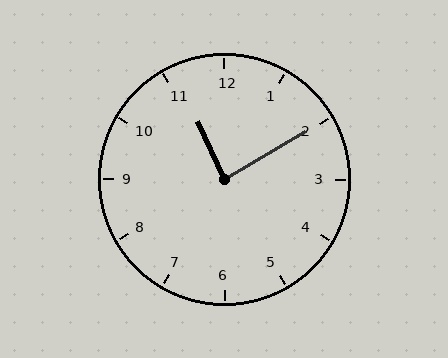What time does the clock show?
11:10.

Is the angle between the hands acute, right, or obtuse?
It is right.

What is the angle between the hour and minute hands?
Approximately 85 degrees.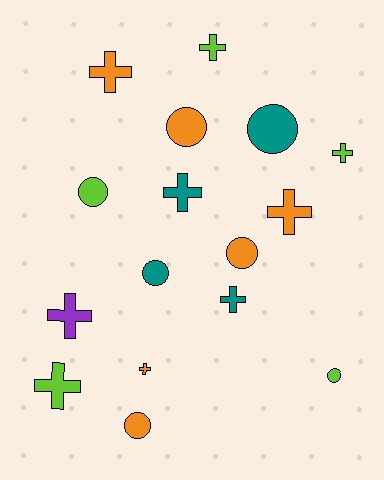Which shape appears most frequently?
Cross, with 9 objects.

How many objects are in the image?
There are 16 objects.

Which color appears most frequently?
Orange, with 6 objects.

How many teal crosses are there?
There are 2 teal crosses.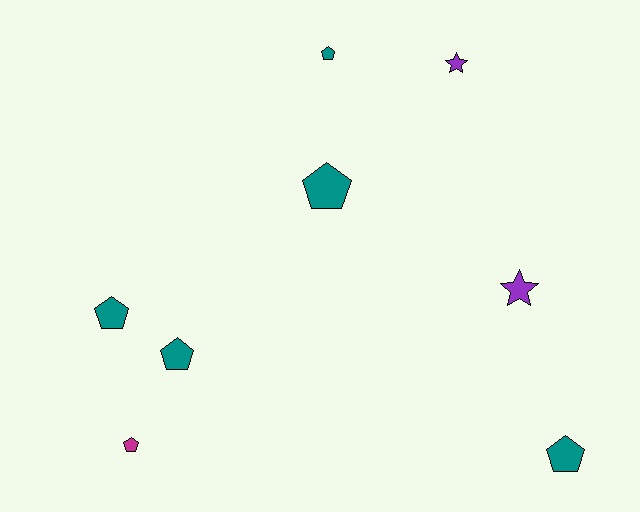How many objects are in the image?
There are 8 objects.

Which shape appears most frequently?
Pentagon, with 6 objects.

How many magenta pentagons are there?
There is 1 magenta pentagon.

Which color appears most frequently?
Teal, with 5 objects.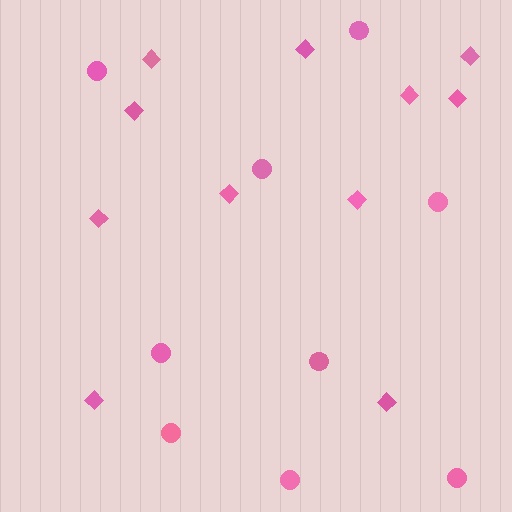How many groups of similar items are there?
There are 2 groups: one group of circles (9) and one group of diamonds (11).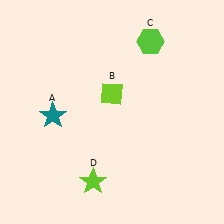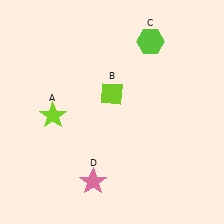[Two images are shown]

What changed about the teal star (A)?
In Image 1, A is teal. In Image 2, it changed to lime.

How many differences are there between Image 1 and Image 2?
There are 2 differences between the two images.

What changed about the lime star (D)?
In Image 1, D is lime. In Image 2, it changed to pink.